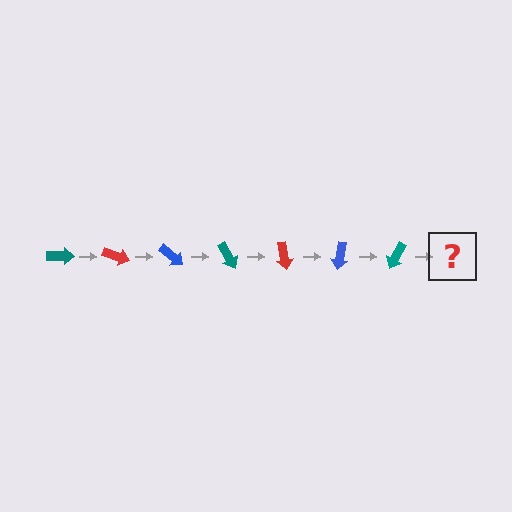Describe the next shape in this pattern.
It should be a red arrow, rotated 140 degrees from the start.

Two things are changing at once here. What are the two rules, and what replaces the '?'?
The two rules are that it rotates 20 degrees each step and the color cycles through teal, red, and blue. The '?' should be a red arrow, rotated 140 degrees from the start.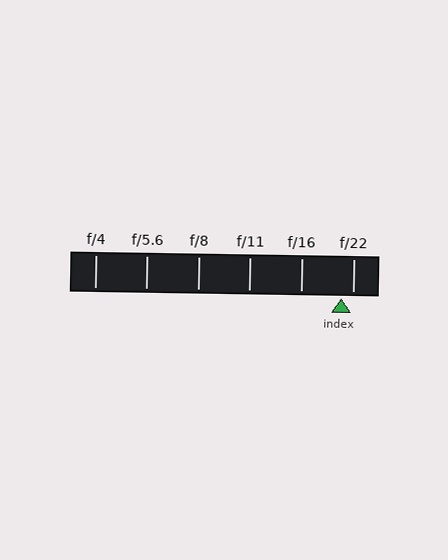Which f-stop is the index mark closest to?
The index mark is closest to f/22.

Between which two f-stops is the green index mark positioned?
The index mark is between f/16 and f/22.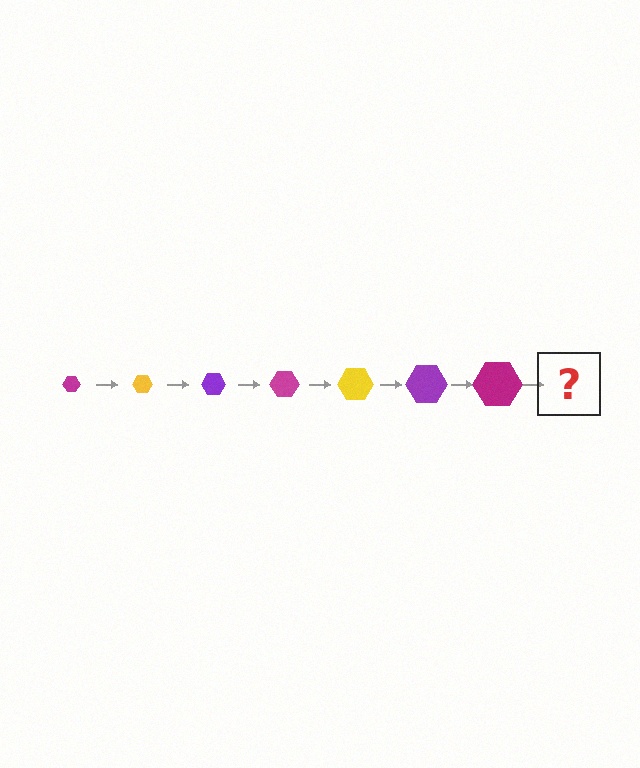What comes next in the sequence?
The next element should be a yellow hexagon, larger than the previous one.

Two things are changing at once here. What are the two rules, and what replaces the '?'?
The two rules are that the hexagon grows larger each step and the color cycles through magenta, yellow, and purple. The '?' should be a yellow hexagon, larger than the previous one.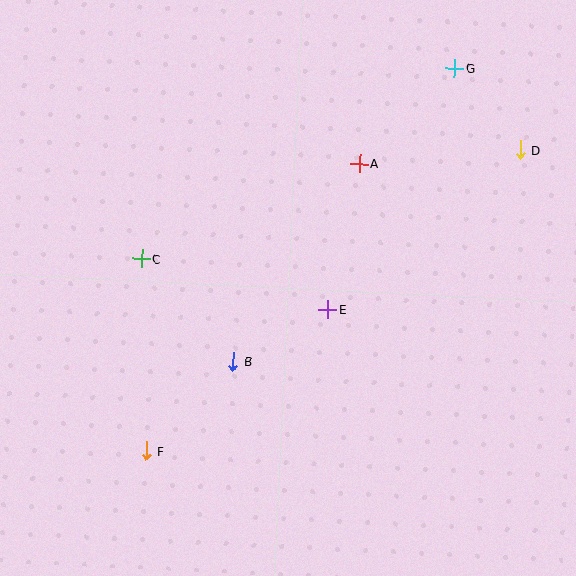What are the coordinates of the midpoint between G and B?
The midpoint between G and B is at (344, 215).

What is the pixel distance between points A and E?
The distance between A and E is 149 pixels.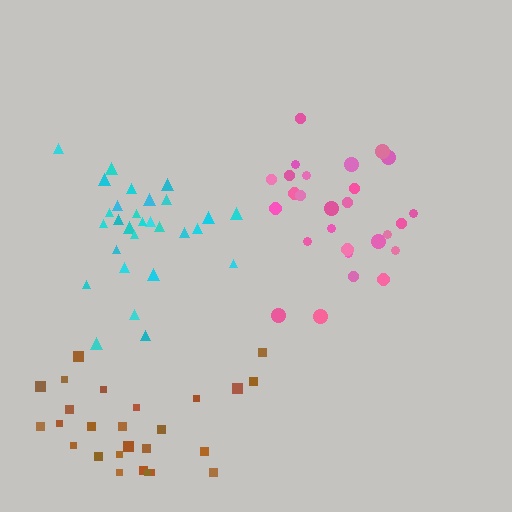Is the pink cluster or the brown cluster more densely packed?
Pink.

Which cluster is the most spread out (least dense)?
Brown.